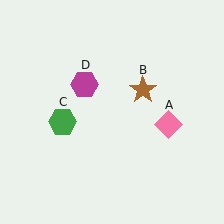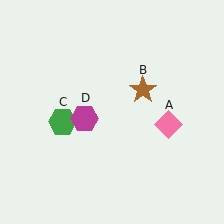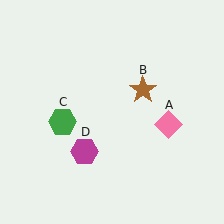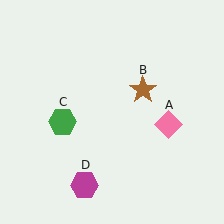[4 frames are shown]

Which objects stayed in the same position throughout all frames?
Pink diamond (object A) and brown star (object B) and green hexagon (object C) remained stationary.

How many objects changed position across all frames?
1 object changed position: magenta hexagon (object D).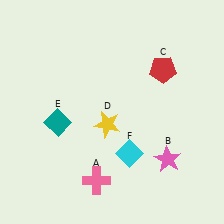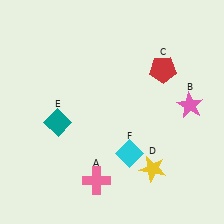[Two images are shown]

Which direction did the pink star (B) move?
The pink star (B) moved up.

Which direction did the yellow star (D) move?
The yellow star (D) moved right.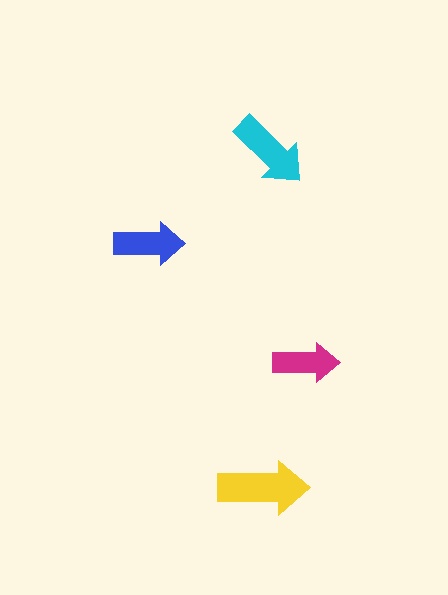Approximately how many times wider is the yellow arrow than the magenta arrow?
About 1.5 times wider.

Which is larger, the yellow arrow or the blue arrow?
The yellow one.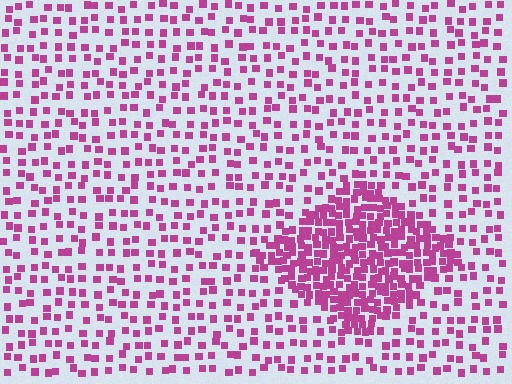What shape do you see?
I see a diamond.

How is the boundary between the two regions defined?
The boundary is defined by a change in element density (approximately 2.8x ratio). All elements are the same color, size, and shape.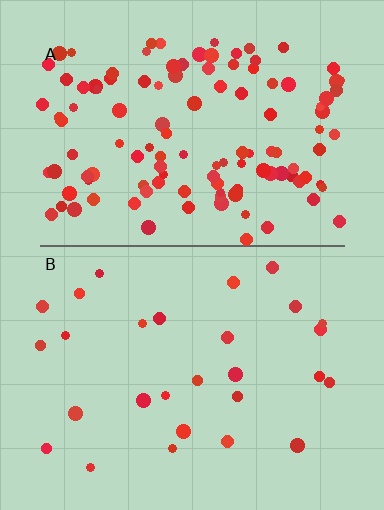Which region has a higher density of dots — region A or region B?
A (the top).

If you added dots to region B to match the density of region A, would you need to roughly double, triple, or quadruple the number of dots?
Approximately quadruple.